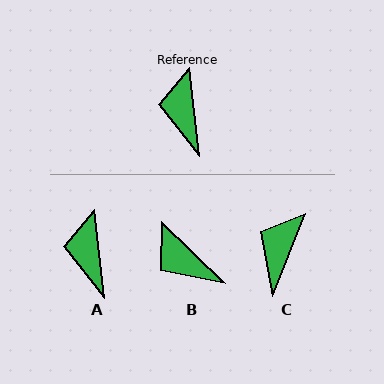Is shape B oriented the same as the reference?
No, it is off by about 40 degrees.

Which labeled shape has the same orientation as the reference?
A.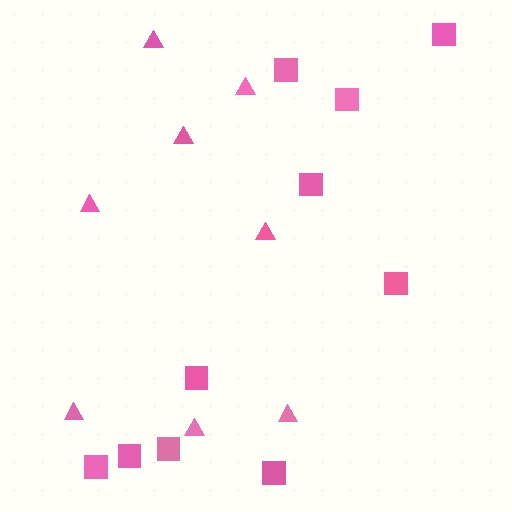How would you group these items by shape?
There are 2 groups: one group of triangles (8) and one group of squares (10).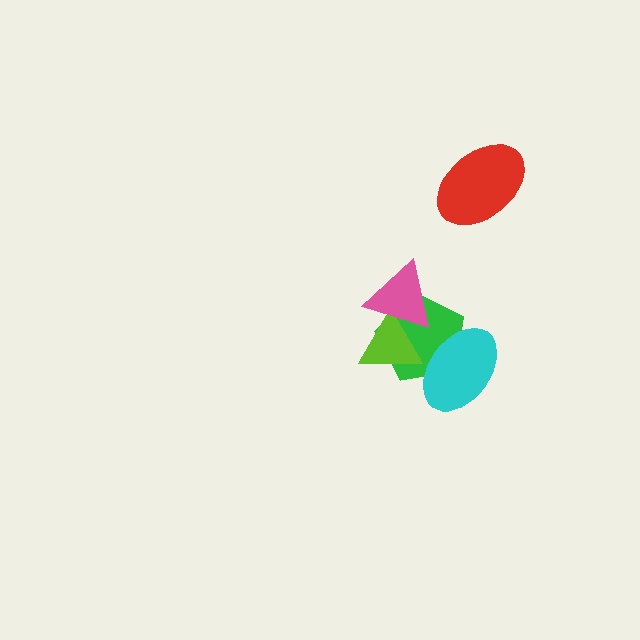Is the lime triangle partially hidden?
Yes, it is partially covered by another shape.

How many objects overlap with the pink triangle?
2 objects overlap with the pink triangle.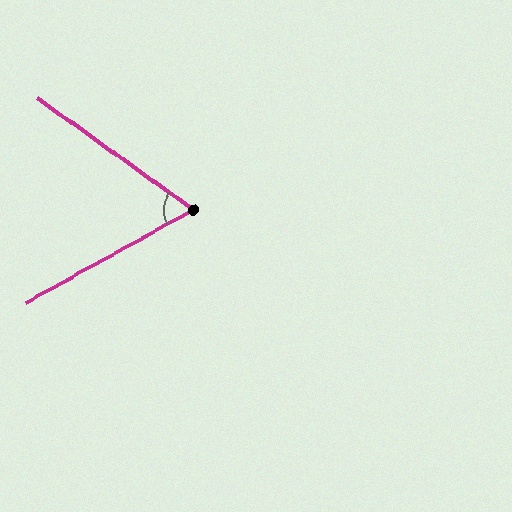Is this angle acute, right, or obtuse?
It is acute.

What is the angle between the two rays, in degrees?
Approximately 64 degrees.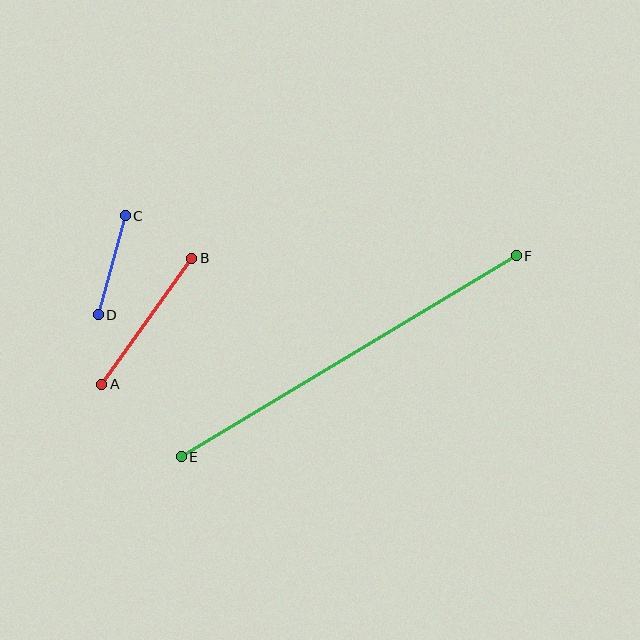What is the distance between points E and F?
The distance is approximately 391 pixels.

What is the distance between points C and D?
The distance is approximately 103 pixels.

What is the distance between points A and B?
The distance is approximately 155 pixels.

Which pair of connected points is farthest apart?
Points E and F are farthest apart.